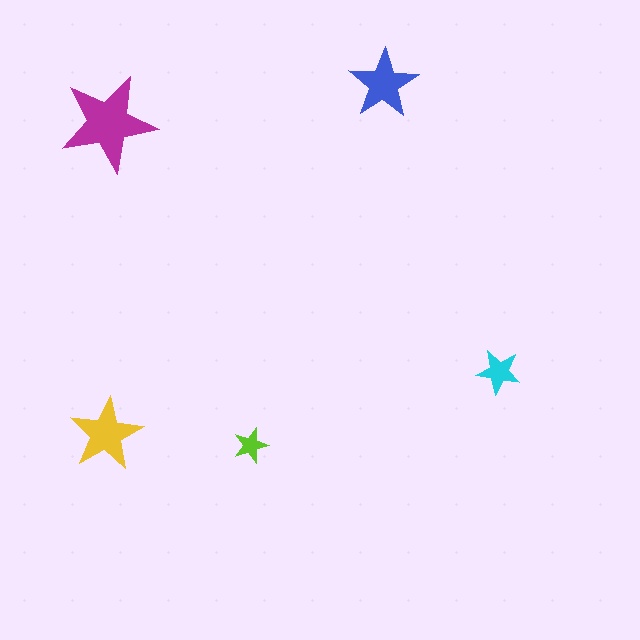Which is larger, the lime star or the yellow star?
The yellow one.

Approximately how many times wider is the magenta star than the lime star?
About 3 times wider.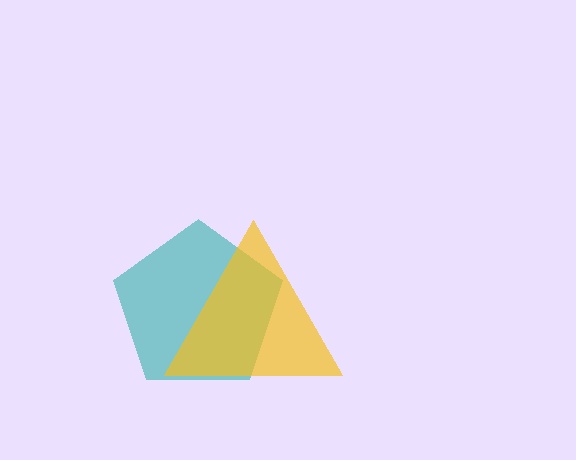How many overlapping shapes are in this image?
There are 2 overlapping shapes in the image.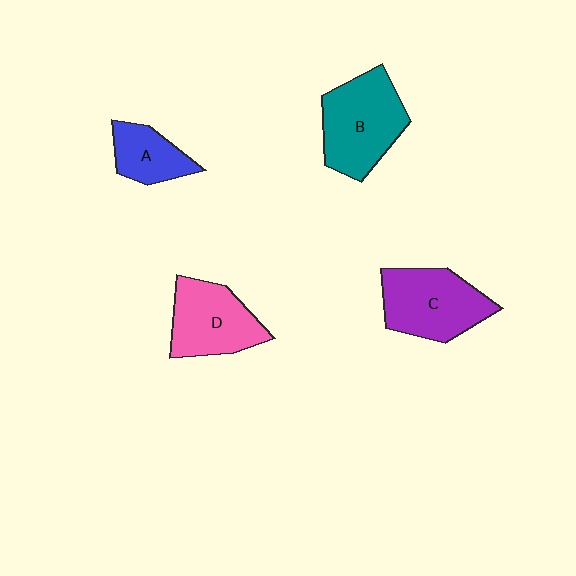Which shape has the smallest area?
Shape A (blue).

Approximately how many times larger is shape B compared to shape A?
Approximately 1.9 times.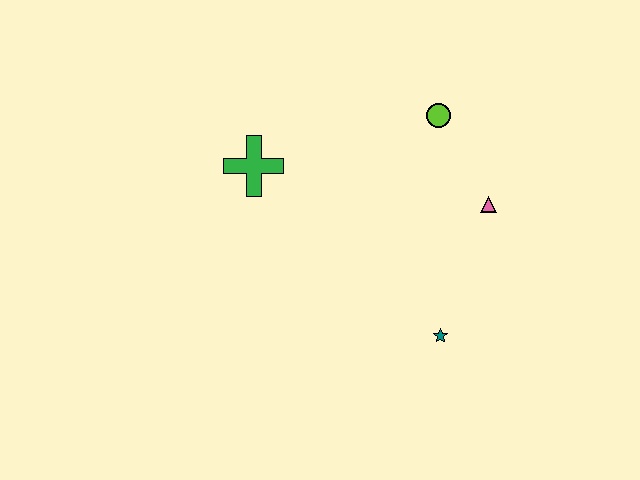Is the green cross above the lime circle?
No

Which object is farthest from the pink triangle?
The green cross is farthest from the pink triangle.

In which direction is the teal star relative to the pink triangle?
The teal star is below the pink triangle.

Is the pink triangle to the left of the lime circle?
No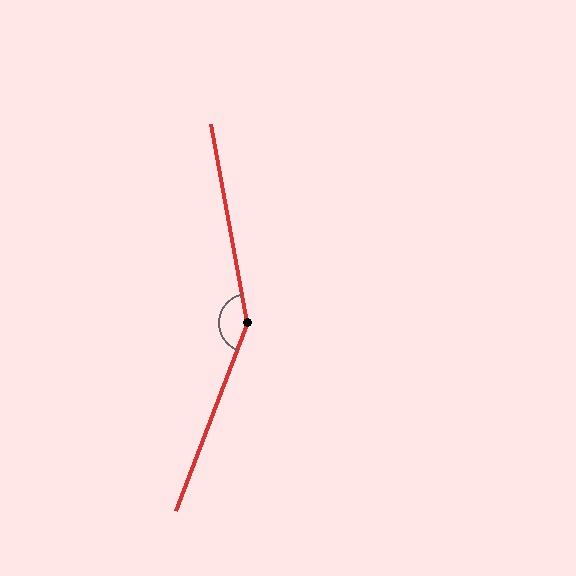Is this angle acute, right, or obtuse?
It is obtuse.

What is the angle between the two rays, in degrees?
Approximately 149 degrees.